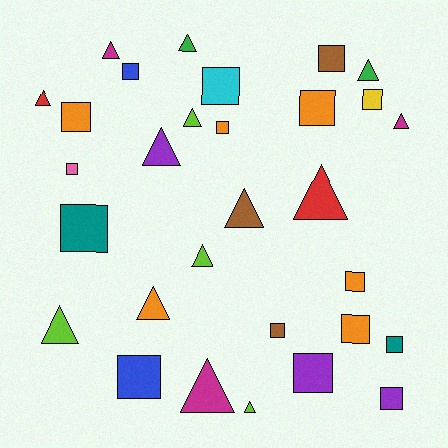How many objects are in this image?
There are 30 objects.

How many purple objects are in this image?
There are 3 purple objects.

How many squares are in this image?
There are 16 squares.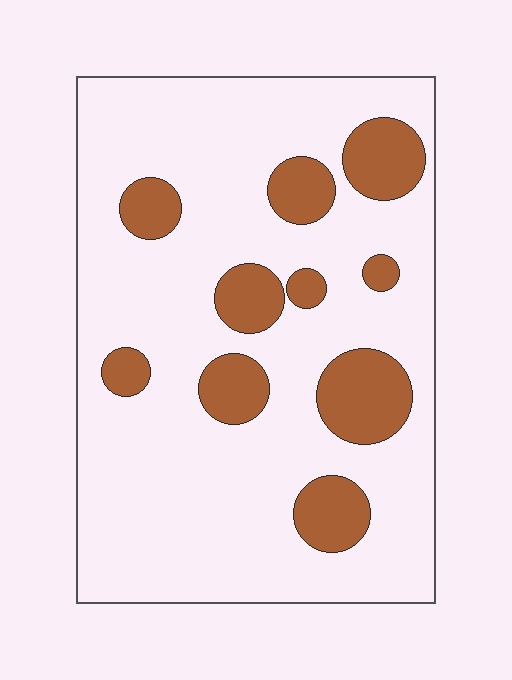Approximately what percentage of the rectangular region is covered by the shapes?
Approximately 20%.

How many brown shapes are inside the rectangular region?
10.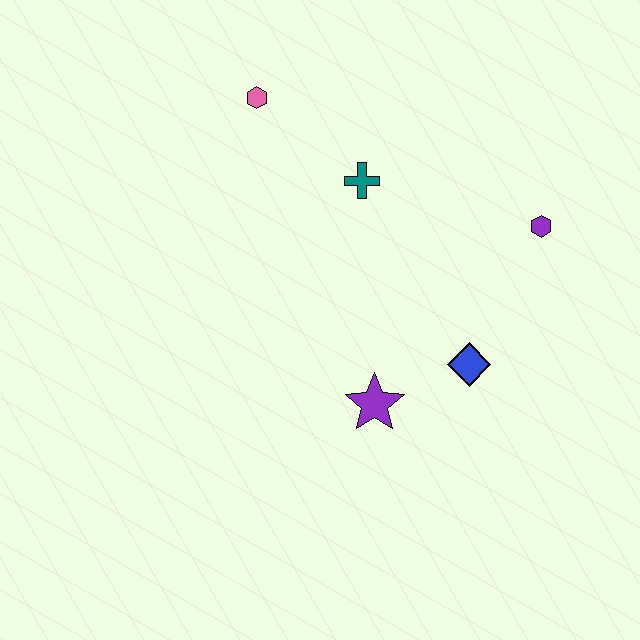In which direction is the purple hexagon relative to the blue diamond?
The purple hexagon is above the blue diamond.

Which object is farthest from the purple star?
The pink hexagon is farthest from the purple star.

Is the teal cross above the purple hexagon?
Yes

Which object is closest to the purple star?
The blue diamond is closest to the purple star.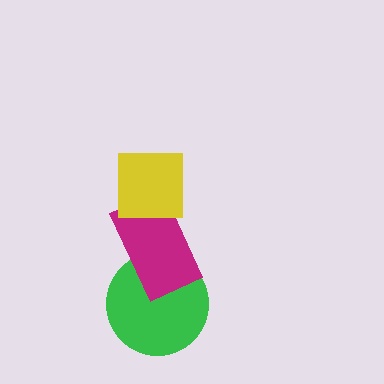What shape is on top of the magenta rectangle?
The yellow square is on top of the magenta rectangle.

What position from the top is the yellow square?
The yellow square is 1st from the top.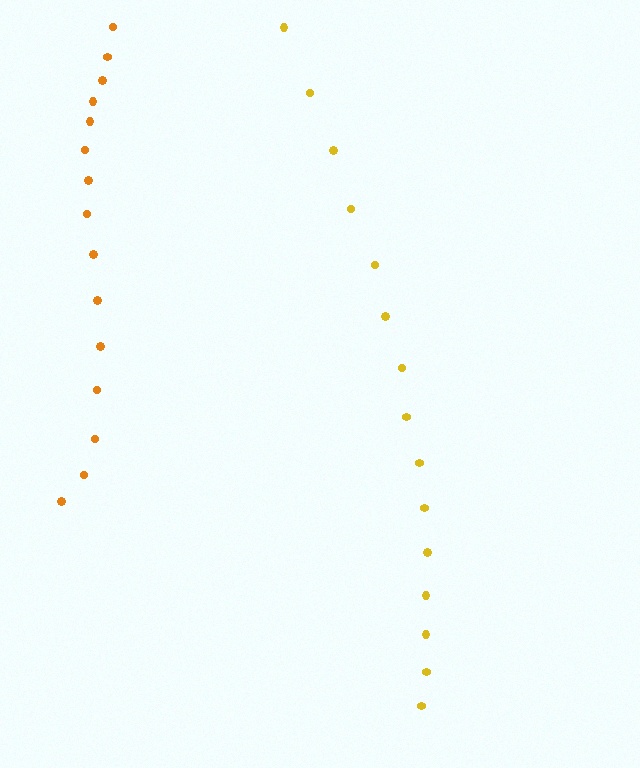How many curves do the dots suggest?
There are 2 distinct paths.